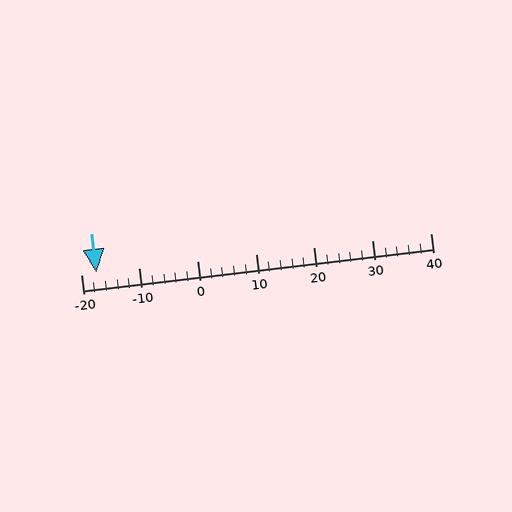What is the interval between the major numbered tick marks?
The major tick marks are spaced 10 units apart.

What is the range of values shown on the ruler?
The ruler shows values from -20 to 40.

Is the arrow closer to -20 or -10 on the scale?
The arrow is closer to -20.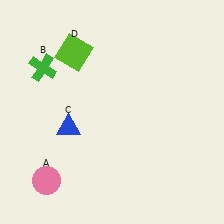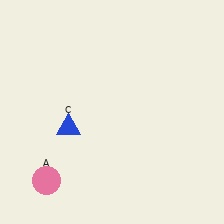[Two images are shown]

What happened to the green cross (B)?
The green cross (B) was removed in Image 2. It was in the top-left area of Image 1.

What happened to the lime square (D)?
The lime square (D) was removed in Image 2. It was in the top-left area of Image 1.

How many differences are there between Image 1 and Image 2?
There are 2 differences between the two images.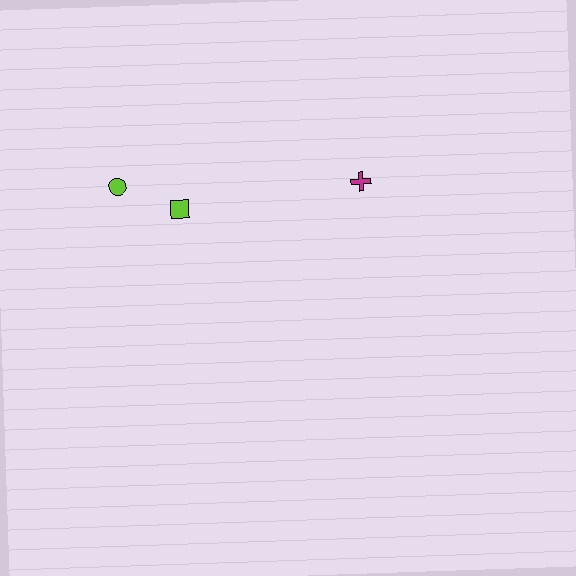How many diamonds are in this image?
There are no diamonds.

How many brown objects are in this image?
There are no brown objects.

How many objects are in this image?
There are 3 objects.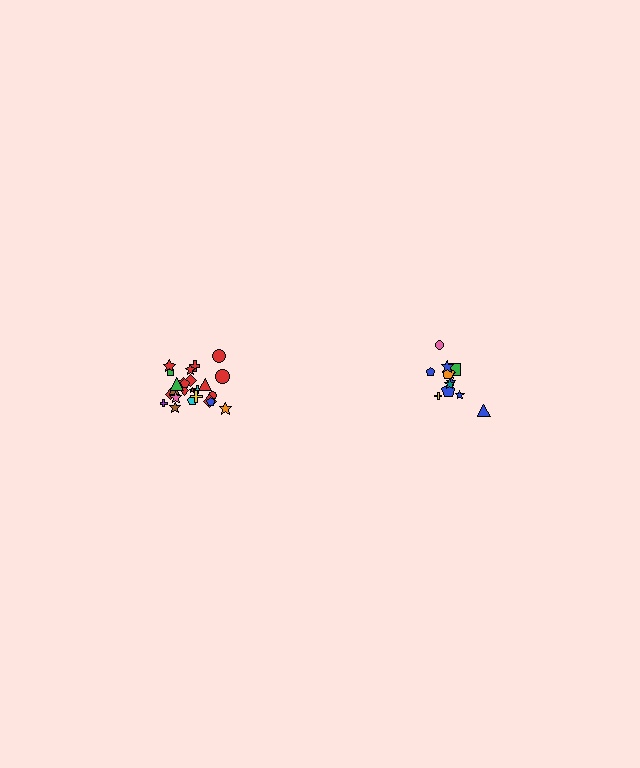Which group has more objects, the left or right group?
The left group.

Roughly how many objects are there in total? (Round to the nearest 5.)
Roughly 35 objects in total.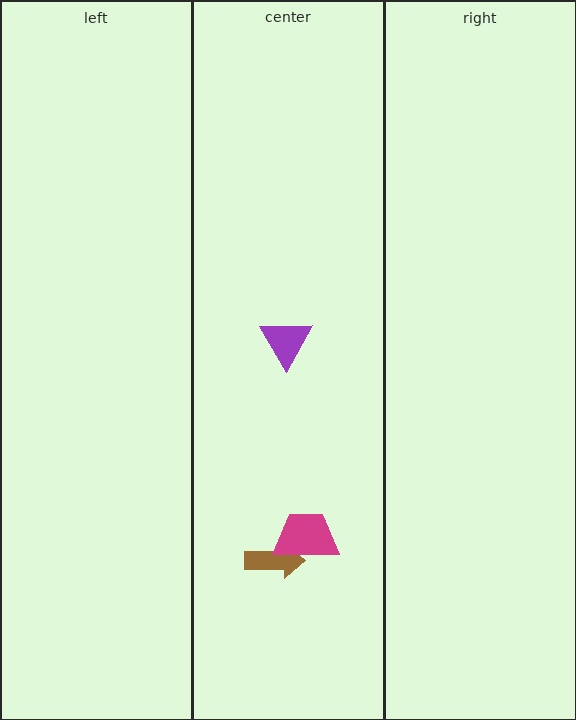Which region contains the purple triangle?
The center region.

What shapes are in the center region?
The brown arrow, the magenta trapezoid, the purple triangle.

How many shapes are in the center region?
3.